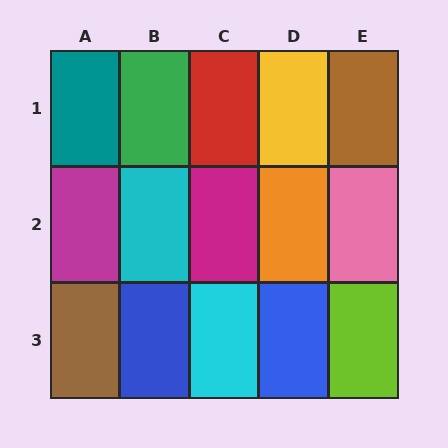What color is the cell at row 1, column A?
Teal.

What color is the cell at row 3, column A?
Brown.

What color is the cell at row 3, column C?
Cyan.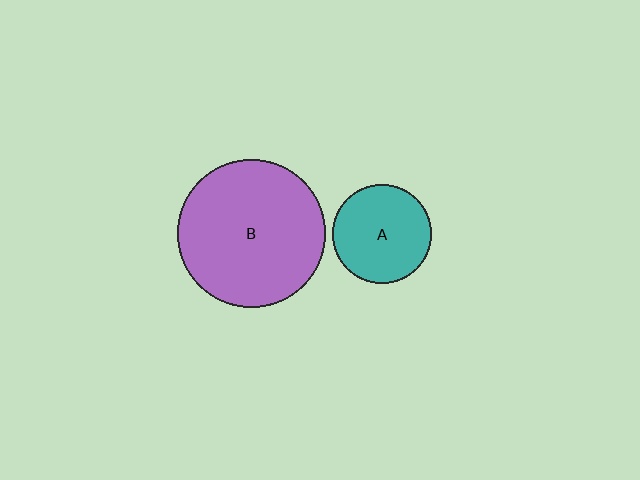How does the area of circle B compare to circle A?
Approximately 2.2 times.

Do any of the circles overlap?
No, none of the circles overlap.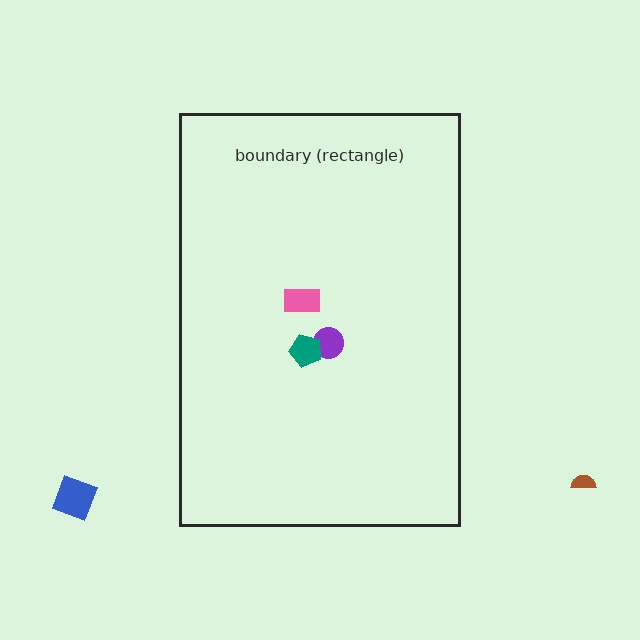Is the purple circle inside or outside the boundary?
Inside.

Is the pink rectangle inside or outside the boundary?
Inside.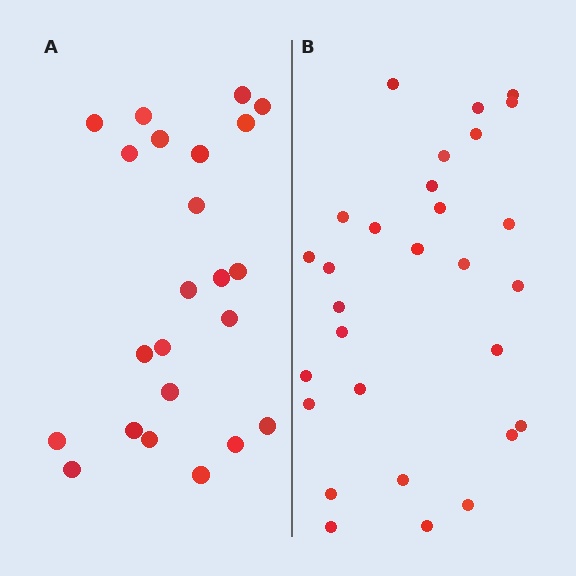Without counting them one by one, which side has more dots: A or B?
Region B (the right region) has more dots.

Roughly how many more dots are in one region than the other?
Region B has about 6 more dots than region A.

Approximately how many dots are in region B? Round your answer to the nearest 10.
About 30 dots. (The exact count is 29, which rounds to 30.)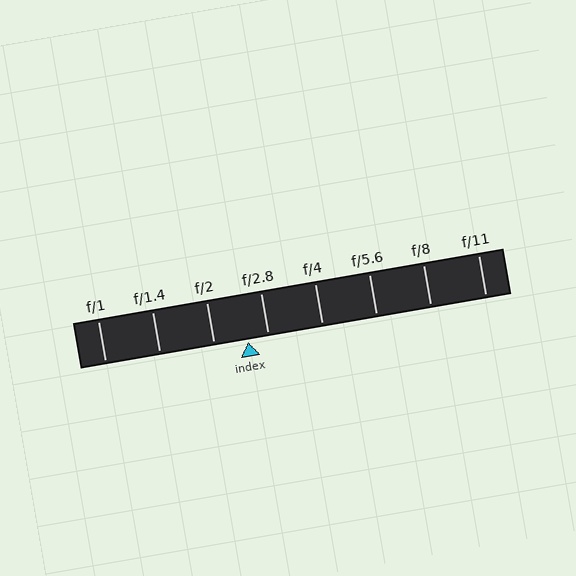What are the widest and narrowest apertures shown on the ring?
The widest aperture shown is f/1 and the narrowest is f/11.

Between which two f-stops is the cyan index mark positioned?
The index mark is between f/2 and f/2.8.